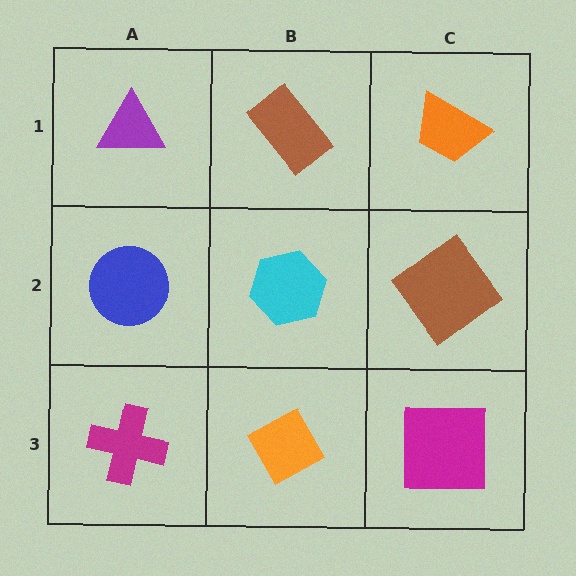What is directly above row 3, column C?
A brown diamond.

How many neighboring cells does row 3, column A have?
2.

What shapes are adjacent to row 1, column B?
A cyan hexagon (row 2, column B), a purple triangle (row 1, column A), an orange trapezoid (row 1, column C).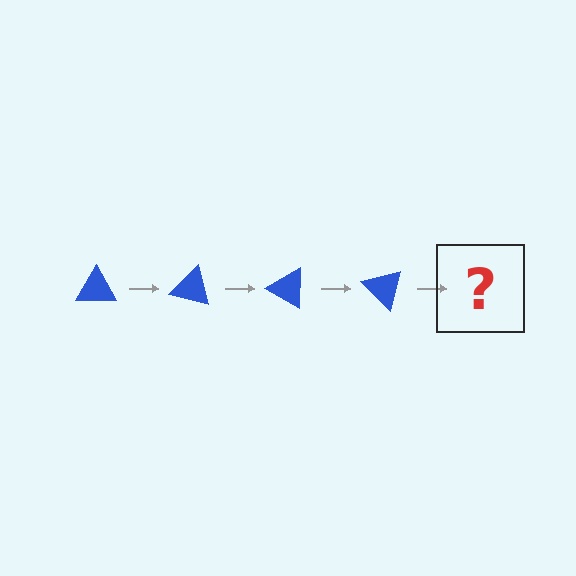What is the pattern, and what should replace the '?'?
The pattern is that the triangle rotates 15 degrees each step. The '?' should be a blue triangle rotated 60 degrees.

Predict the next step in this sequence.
The next step is a blue triangle rotated 60 degrees.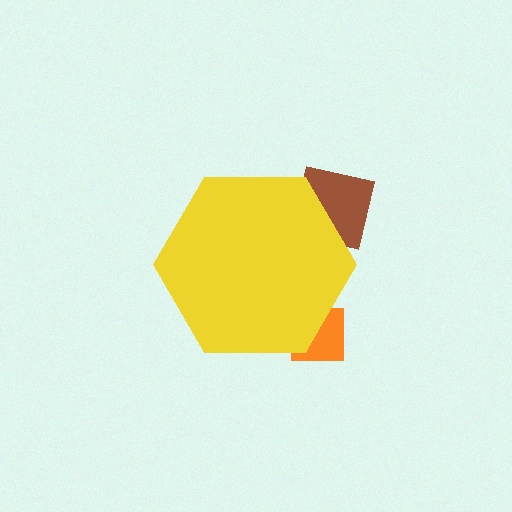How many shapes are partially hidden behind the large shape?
3 shapes are partially hidden.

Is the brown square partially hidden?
Yes, the brown square is partially hidden behind the yellow hexagon.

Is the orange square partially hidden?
Yes, the orange square is partially hidden behind the yellow hexagon.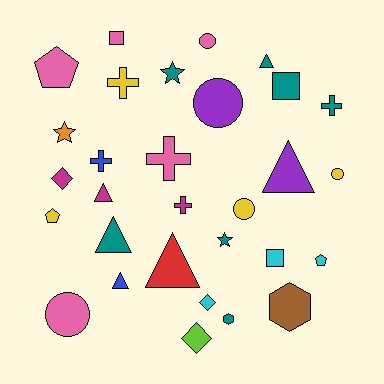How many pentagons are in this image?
There are 3 pentagons.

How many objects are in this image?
There are 30 objects.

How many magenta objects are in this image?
There are 3 magenta objects.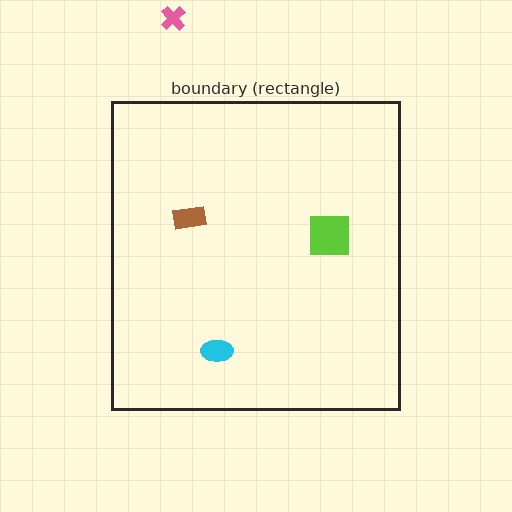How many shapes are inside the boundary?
3 inside, 1 outside.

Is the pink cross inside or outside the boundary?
Outside.